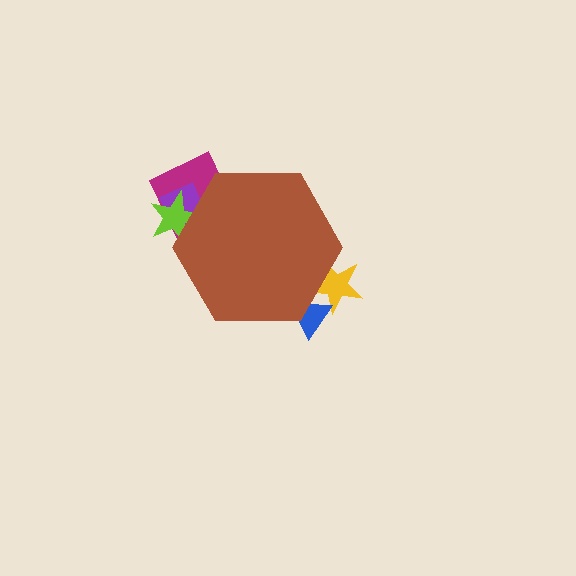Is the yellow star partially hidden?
Yes, the yellow star is partially hidden behind the brown hexagon.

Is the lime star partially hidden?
Yes, the lime star is partially hidden behind the brown hexagon.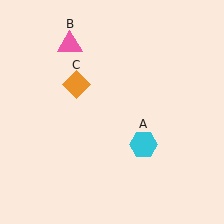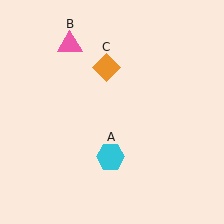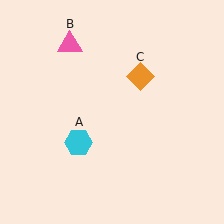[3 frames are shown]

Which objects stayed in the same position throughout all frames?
Pink triangle (object B) remained stationary.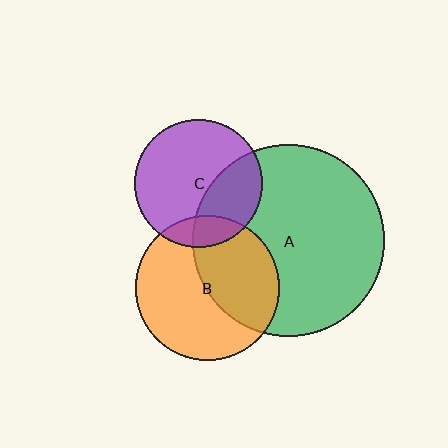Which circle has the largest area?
Circle A (green).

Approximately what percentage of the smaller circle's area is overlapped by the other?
Approximately 15%.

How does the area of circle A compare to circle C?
Approximately 2.3 times.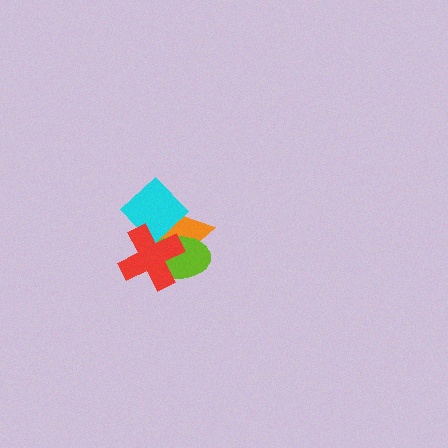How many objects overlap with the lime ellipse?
3 objects overlap with the lime ellipse.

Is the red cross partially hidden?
No, no other shape covers it.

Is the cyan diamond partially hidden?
Yes, it is partially covered by another shape.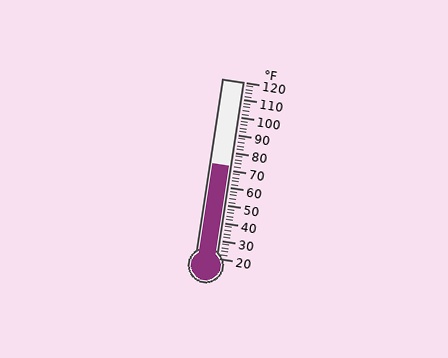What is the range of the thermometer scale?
The thermometer scale ranges from 20°F to 120°F.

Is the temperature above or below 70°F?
The temperature is above 70°F.